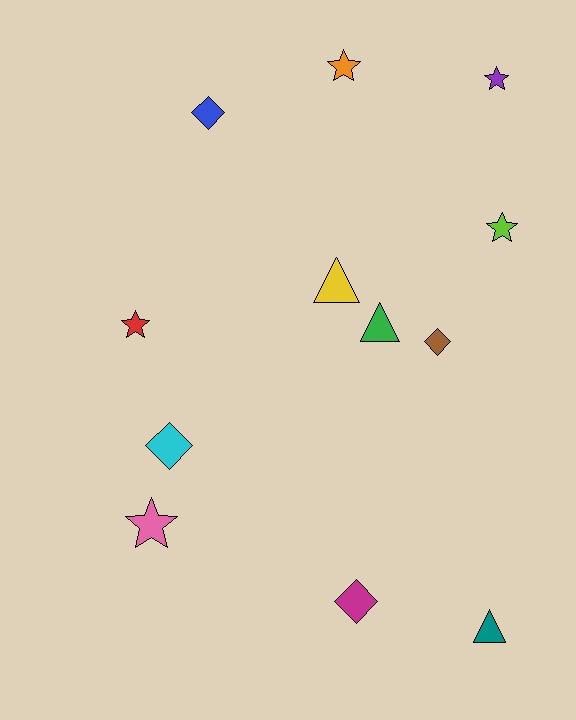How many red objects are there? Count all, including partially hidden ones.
There is 1 red object.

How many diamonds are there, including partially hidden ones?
There are 4 diamonds.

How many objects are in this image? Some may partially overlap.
There are 12 objects.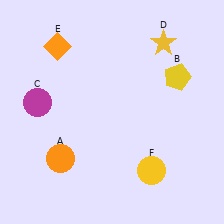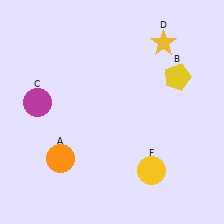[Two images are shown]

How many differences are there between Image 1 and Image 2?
There is 1 difference between the two images.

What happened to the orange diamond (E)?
The orange diamond (E) was removed in Image 2. It was in the top-left area of Image 1.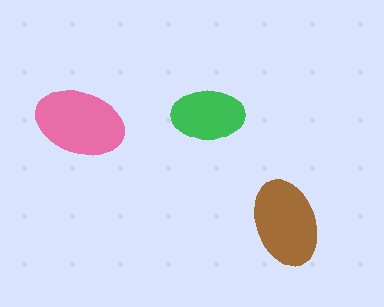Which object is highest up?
The green ellipse is topmost.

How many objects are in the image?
There are 3 objects in the image.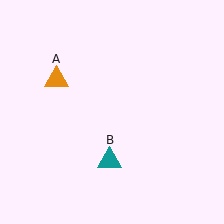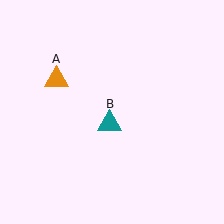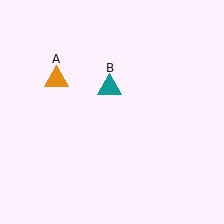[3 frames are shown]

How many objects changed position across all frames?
1 object changed position: teal triangle (object B).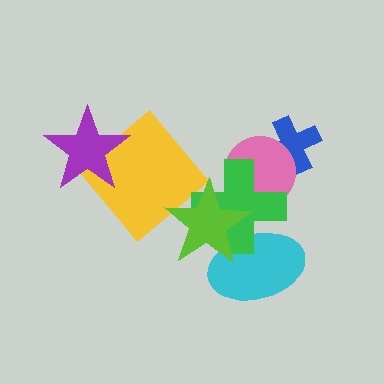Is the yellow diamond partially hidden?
Yes, it is partially covered by another shape.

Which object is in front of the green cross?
The lime star is in front of the green cross.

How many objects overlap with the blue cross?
1 object overlaps with the blue cross.